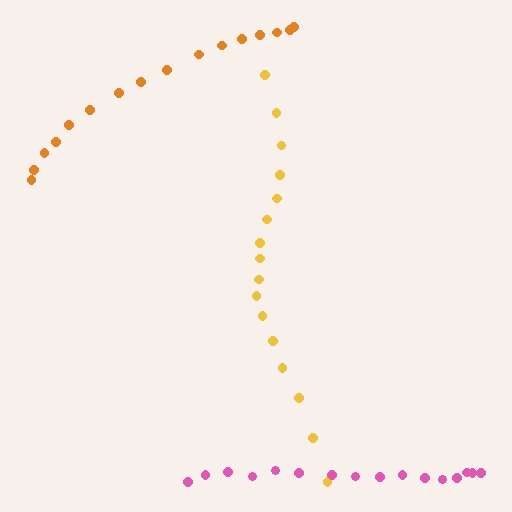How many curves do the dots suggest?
There are 3 distinct paths.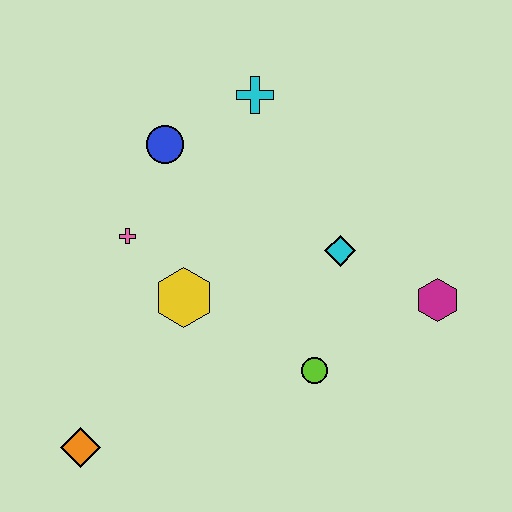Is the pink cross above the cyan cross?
No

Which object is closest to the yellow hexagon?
The pink cross is closest to the yellow hexagon.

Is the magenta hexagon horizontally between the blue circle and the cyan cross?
No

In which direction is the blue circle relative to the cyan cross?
The blue circle is to the left of the cyan cross.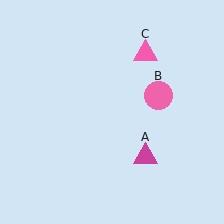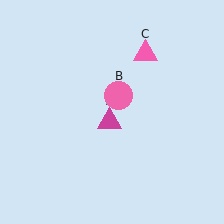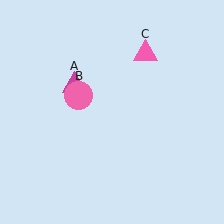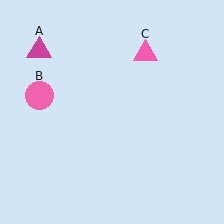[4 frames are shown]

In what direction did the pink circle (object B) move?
The pink circle (object B) moved left.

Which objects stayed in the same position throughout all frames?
Pink triangle (object C) remained stationary.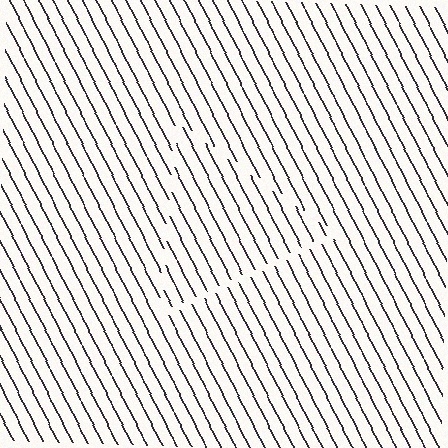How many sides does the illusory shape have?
3 sides — the line-ends trace a triangle.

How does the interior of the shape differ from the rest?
The interior of the shape contains the same grating, shifted by half a period — the contour is defined by the phase discontinuity where line-ends from the inner and outer gratings abut.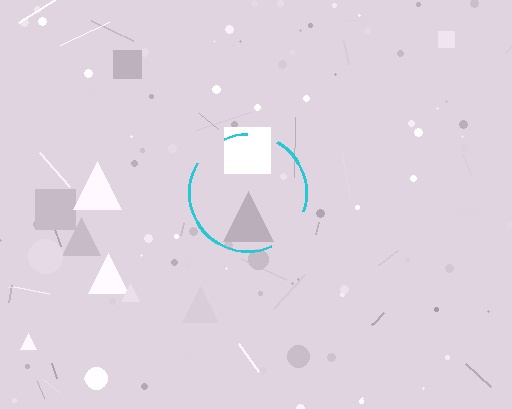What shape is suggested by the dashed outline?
The dashed outline suggests a circle.